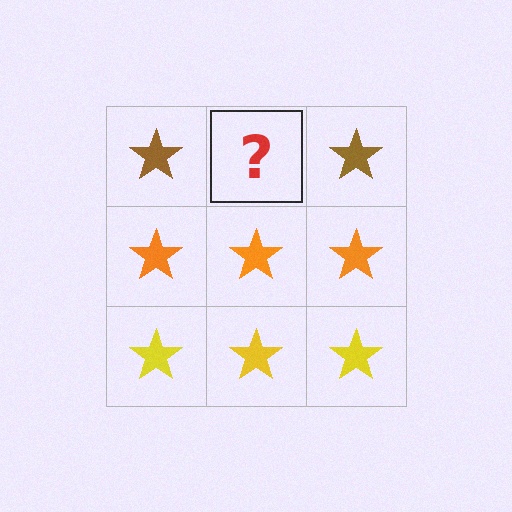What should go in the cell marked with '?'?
The missing cell should contain a brown star.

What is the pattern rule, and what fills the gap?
The rule is that each row has a consistent color. The gap should be filled with a brown star.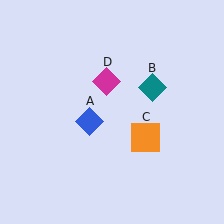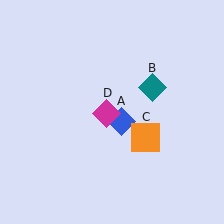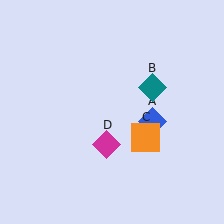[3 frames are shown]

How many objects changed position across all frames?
2 objects changed position: blue diamond (object A), magenta diamond (object D).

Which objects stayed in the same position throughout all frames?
Teal diamond (object B) and orange square (object C) remained stationary.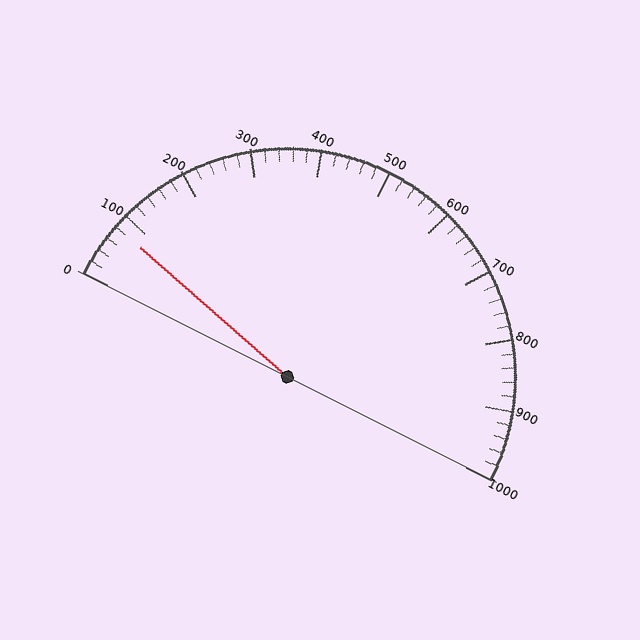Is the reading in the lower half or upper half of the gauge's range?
The reading is in the lower half of the range (0 to 1000).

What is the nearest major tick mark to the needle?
The nearest major tick mark is 100.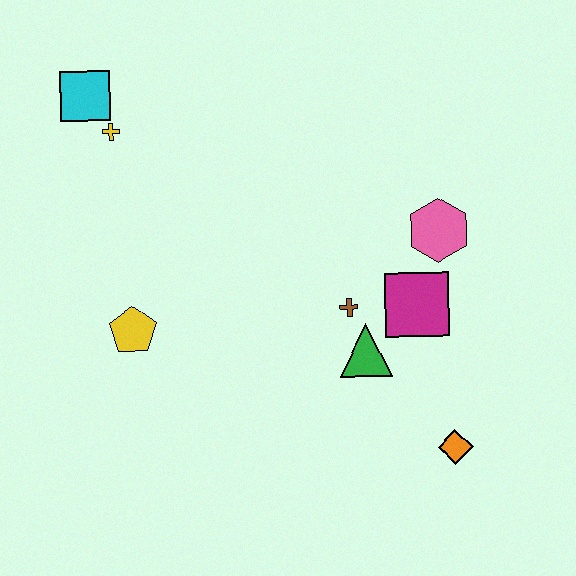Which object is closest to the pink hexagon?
The magenta square is closest to the pink hexagon.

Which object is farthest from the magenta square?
The cyan square is farthest from the magenta square.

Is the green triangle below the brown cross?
Yes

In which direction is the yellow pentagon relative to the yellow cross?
The yellow pentagon is below the yellow cross.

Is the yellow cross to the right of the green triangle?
No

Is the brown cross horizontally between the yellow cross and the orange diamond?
Yes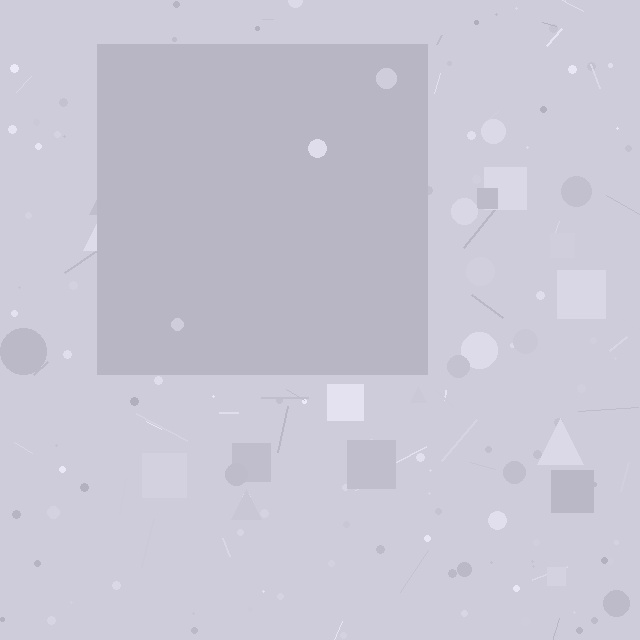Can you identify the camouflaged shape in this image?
The camouflaged shape is a square.